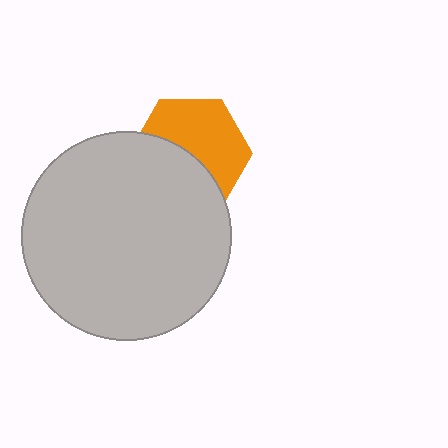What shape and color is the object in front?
The object in front is a light gray circle.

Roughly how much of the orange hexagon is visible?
About half of it is visible (roughly 55%).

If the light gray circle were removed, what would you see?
You would see the complete orange hexagon.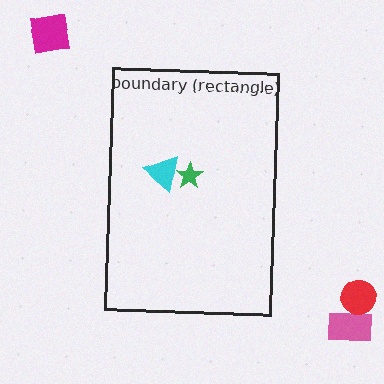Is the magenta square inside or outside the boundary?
Outside.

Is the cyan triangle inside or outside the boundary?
Inside.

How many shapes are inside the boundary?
2 inside, 3 outside.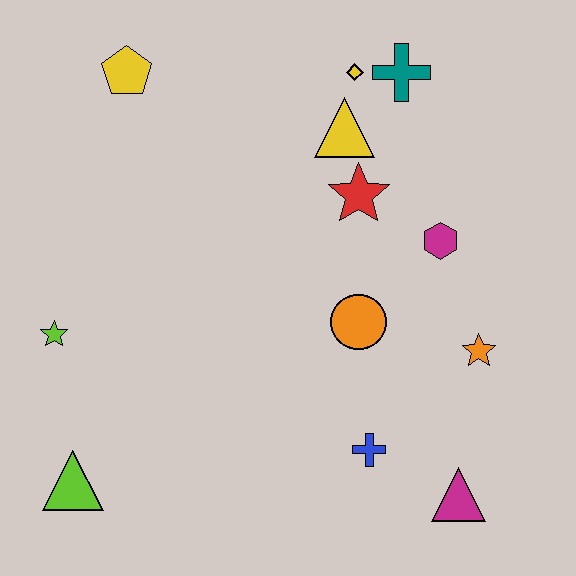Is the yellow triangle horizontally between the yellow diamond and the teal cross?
No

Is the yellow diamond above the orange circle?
Yes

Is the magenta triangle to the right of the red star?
Yes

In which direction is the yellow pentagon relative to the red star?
The yellow pentagon is to the left of the red star.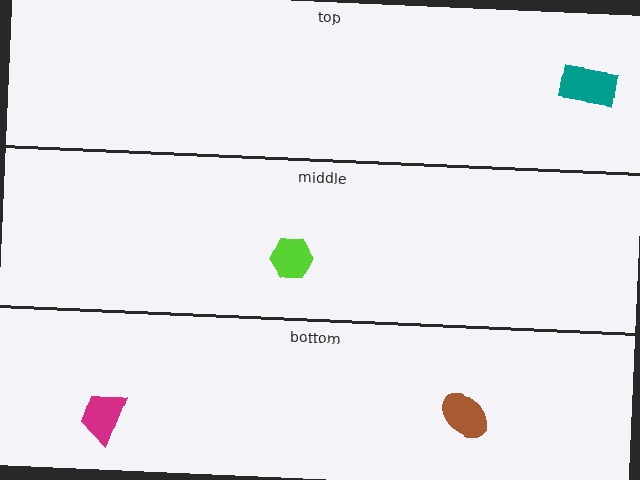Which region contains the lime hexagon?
The middle region.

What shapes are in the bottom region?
The magenta trapezoid, the brown ellipse.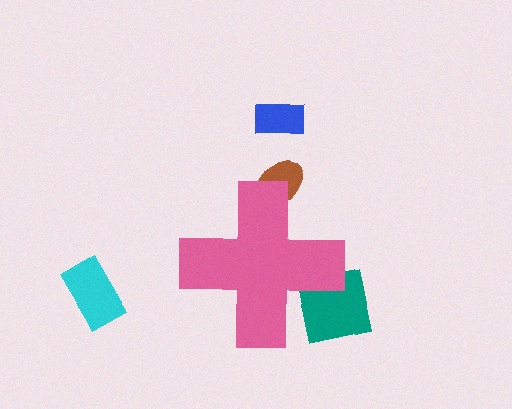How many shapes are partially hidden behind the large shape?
2 shapes are partially hidden.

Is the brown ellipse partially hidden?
Yes, the brown ellipse is partially hidden behind the pink cross.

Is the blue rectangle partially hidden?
No, the blue rectangle is fully visible.